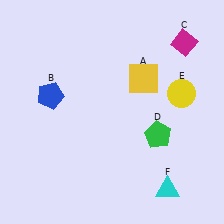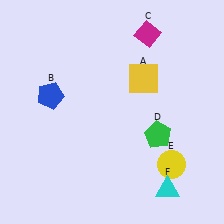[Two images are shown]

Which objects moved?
The objects that moved are: the magenta diamond (C), the yellow circle (E).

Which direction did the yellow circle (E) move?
The yellow circle (E) moved down.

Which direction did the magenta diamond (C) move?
The magenta diamond (C) moved left.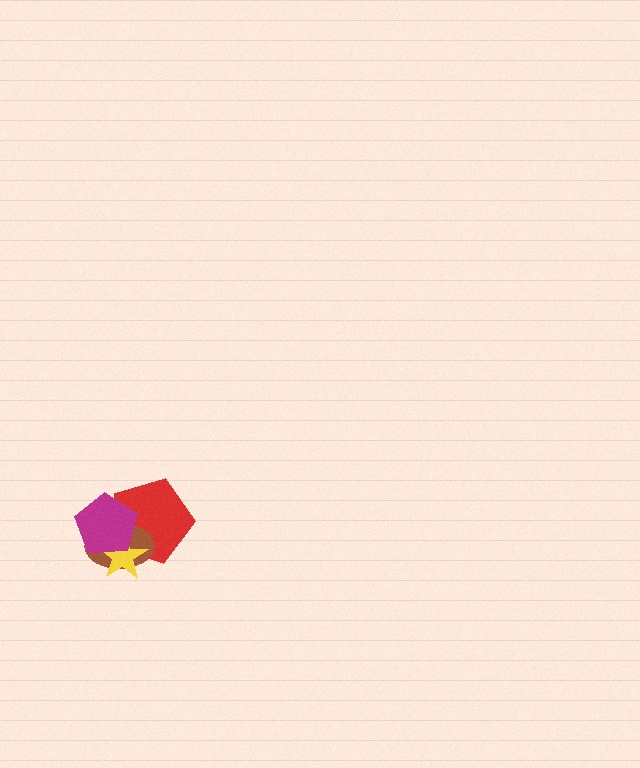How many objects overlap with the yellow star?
3 objects overlap with the yellow star.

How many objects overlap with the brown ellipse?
3 objects overlap with the brown ellipse.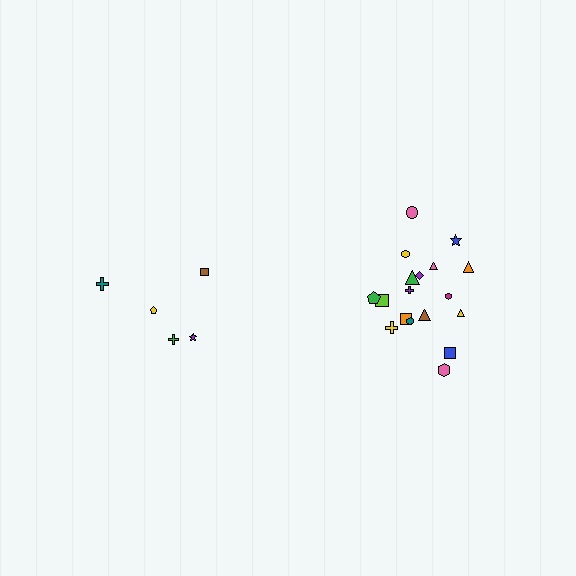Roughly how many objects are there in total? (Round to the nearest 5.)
Roughly 25 objects in total.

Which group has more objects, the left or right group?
The right group.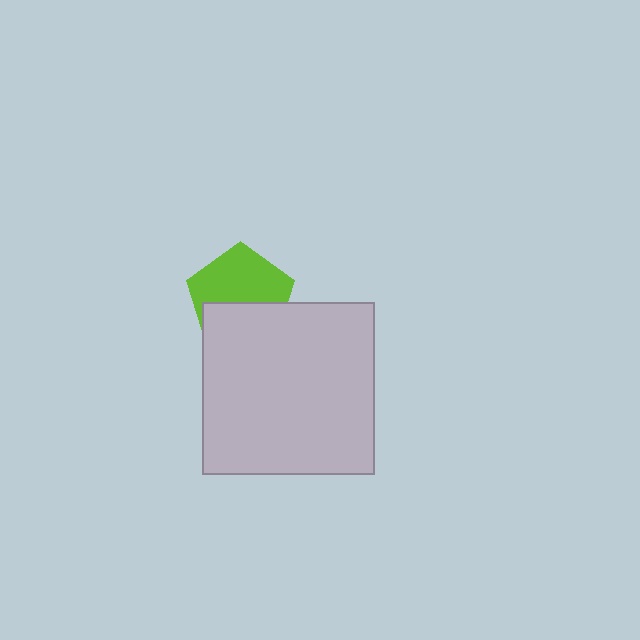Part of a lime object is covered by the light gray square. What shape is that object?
It is a pentagon.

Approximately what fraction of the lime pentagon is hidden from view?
Roughly 44% of the lime pentagon is hidden behind the light gray square.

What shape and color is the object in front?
The object in front is a light gray square.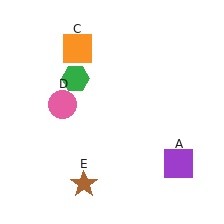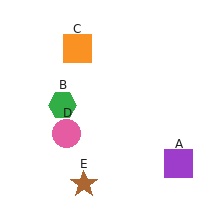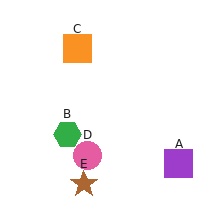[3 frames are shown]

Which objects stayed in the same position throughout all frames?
Purple square (object A) and orange square (object C) and brown star (object E) remained stationary.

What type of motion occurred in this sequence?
The green hexagon (object B), pink circle (object D) rotated counterclockwise around the center of the scene.